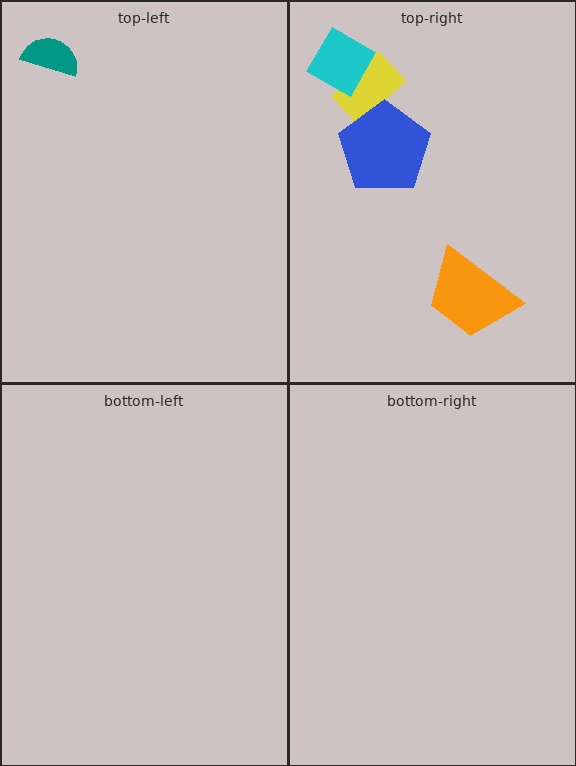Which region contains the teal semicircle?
The top-left region.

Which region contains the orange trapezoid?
The top-right region.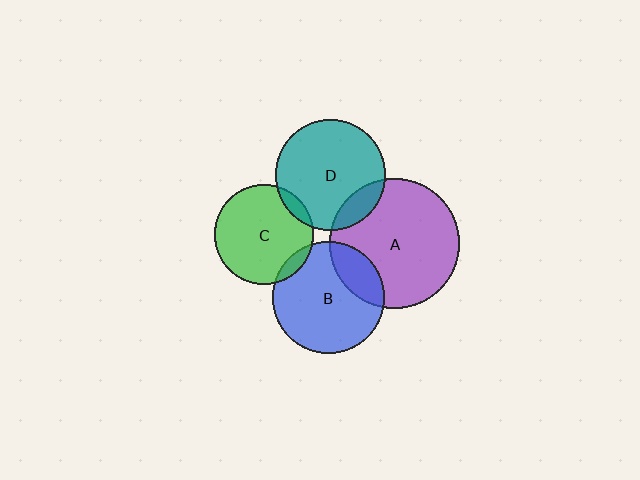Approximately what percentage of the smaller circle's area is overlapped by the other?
Approximately 5%.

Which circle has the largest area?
Circle A (purple).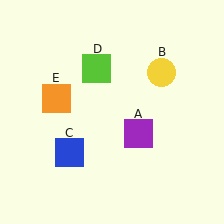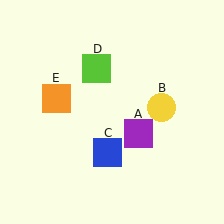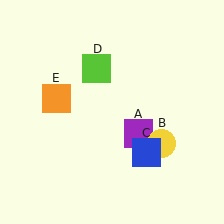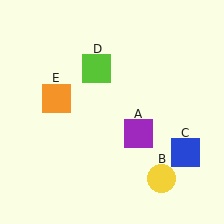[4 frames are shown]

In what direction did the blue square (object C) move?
The blue square (object C) moved right.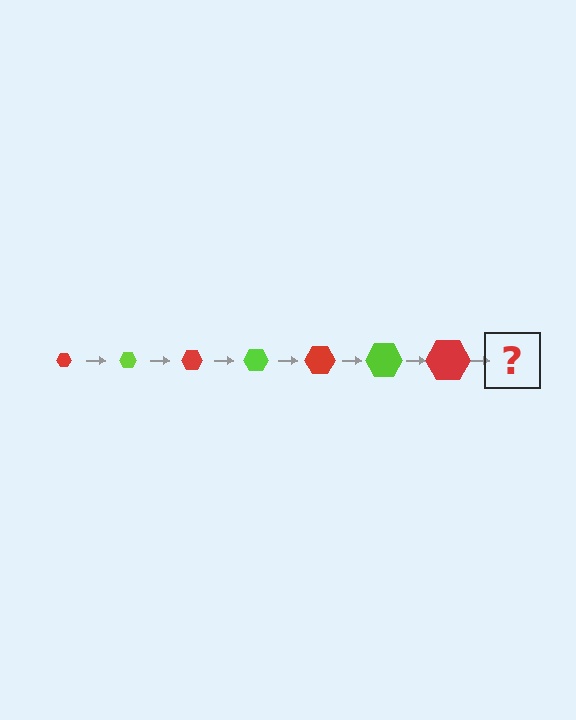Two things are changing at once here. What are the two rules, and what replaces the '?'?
The two rules are that the hexagon grows larger each step and the color cycles through red and lime. The '?' should be a lime hexagon, larger than the previous one.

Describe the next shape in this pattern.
It should be a lime hexagon, larger than the previous one.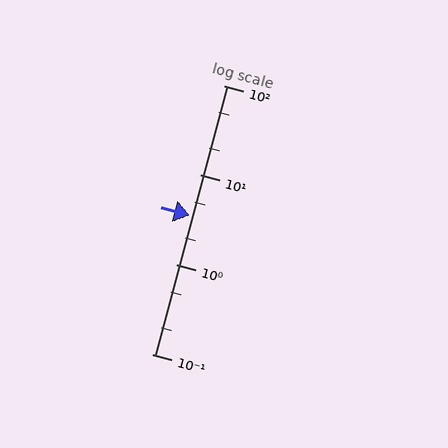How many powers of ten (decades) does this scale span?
The scale spans 3 decades, from 0.1 to 100.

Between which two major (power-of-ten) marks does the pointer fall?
The pointer is between 1 and 10.